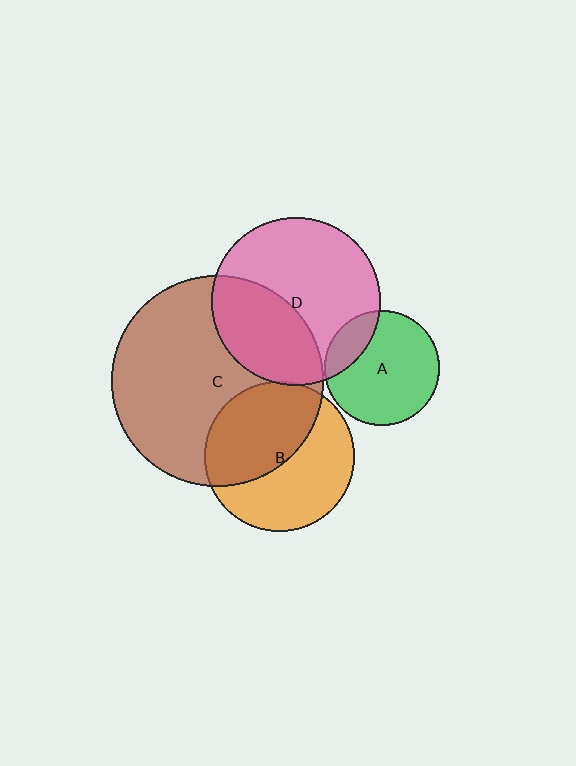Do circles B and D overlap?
Yes.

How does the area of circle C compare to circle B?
Approximately 2.0 times.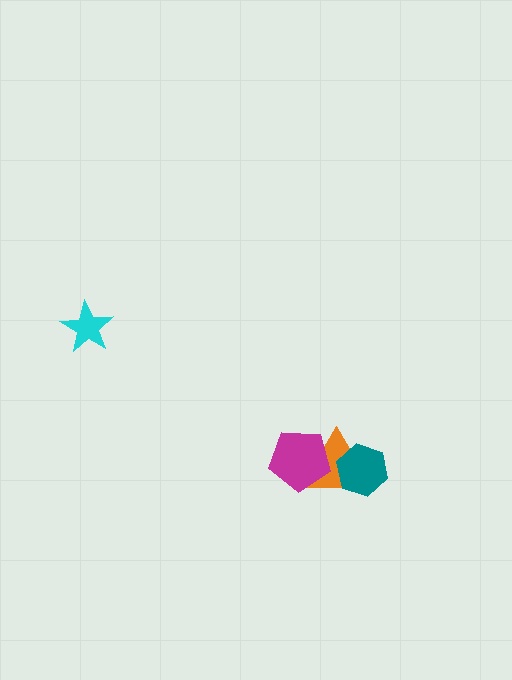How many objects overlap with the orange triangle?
2 objects overlap with the orange triangle.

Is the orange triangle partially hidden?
Yes, it is partially covered by another shape.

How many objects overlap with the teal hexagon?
1 object overlaps with the teal hexagon.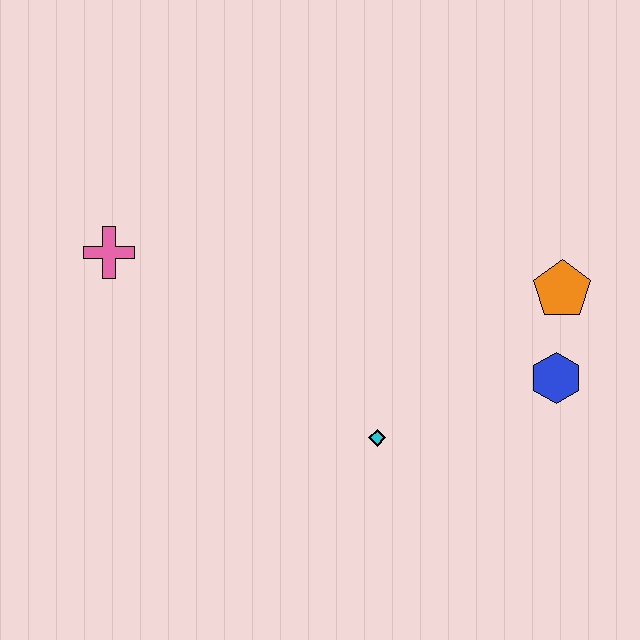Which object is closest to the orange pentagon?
The blue hexagon is closest to the orange pentagon.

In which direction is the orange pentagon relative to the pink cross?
The orange pentagon is to the right of the pink cross.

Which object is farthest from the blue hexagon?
The pink cross is farthest from the blue hexagon.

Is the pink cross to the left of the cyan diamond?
Yes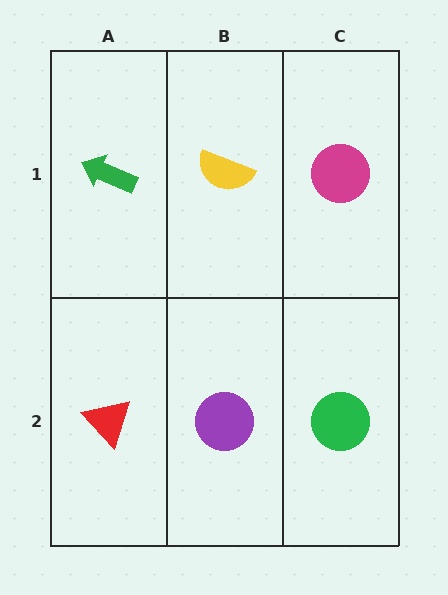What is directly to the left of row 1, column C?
A yellow semicircle.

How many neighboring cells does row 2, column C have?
2.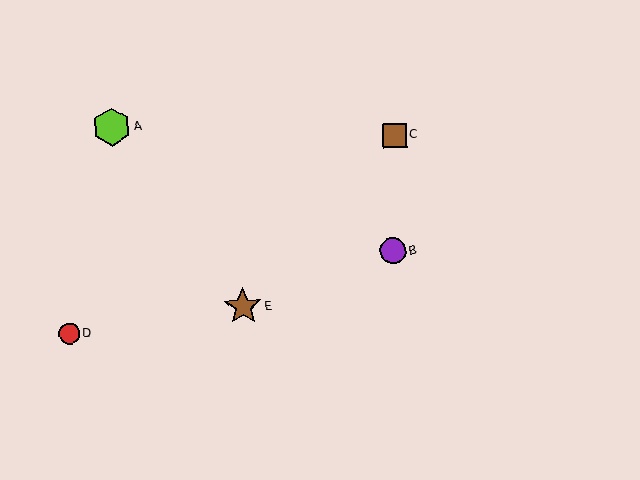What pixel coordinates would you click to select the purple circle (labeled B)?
Click at (393, 251) to select the purple circle B.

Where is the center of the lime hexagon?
The center of the lime hexagon is at (112, 127).